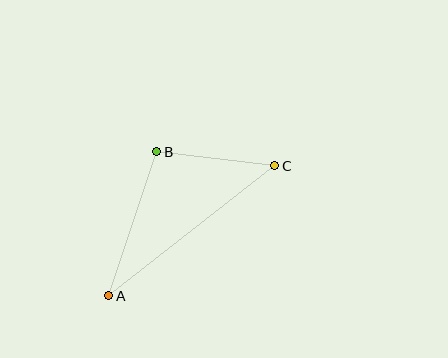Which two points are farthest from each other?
Points A and C are farthest from each other.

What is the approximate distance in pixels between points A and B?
The distance between A and B is approximately 152 pixels.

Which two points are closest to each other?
Points B and C are closest to each other.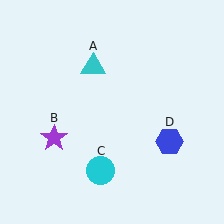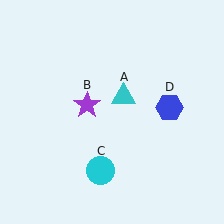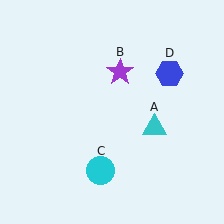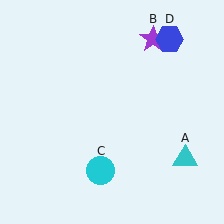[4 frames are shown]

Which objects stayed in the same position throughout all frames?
Cyan circle (object C) remained stationary.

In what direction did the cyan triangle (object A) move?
The cyan triangle (object A) moved down and to the right.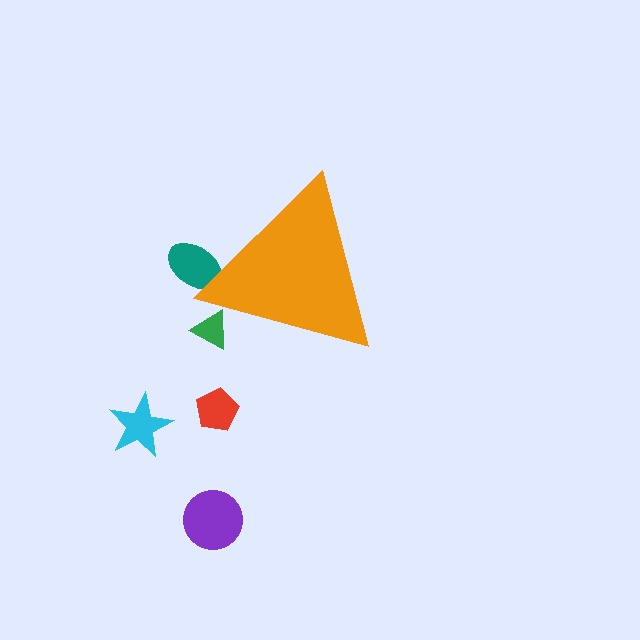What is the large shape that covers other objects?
An orange triangle.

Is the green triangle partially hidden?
Yes, the green triangle is partially hidden behind the orange triangle.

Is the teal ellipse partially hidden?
Yes, the teal ellipse is partially hidden behind the orange triangle.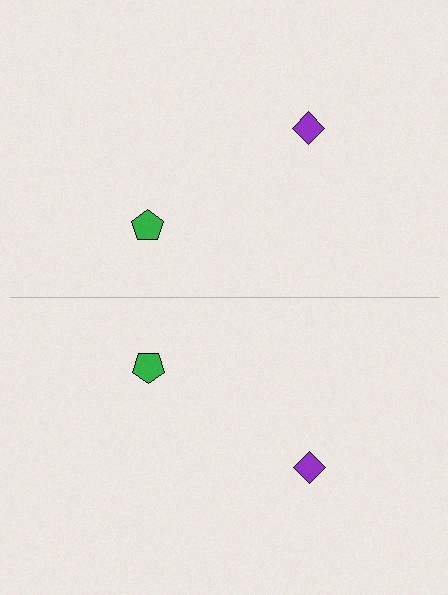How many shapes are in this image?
There are 4 shapes in this image.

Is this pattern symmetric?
Yes, this pattern has bilateral (reflection) symmetry.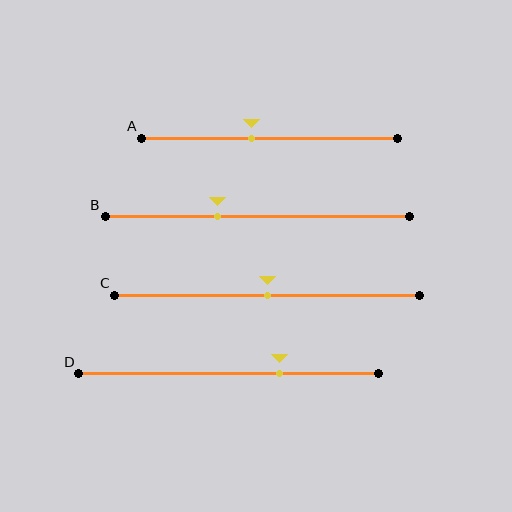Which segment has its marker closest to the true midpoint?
Segment C has its marker closest to the true midpoint.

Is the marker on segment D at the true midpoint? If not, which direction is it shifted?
No, the marker on segment D is shifted to the right by about 17% of the segment length.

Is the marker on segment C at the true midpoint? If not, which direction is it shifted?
Yes, the marker on segment C is at the true midpoint.